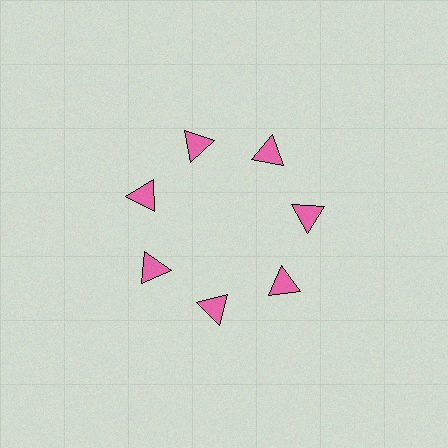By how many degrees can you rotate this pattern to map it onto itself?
The pattern maps onto itself every 51 degrees of rotation.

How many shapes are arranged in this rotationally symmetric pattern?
There are 7 shapes, arranged in 7 groups of 1.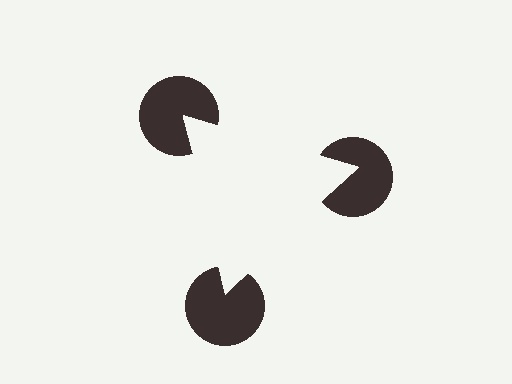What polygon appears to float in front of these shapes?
An illusory triangle — its edges are inferred from the aligned wedge cuts in the pac-man discs, not physically drawn.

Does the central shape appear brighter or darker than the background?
It typically appears slightly brighter than the background, even though no actual brightness change is drawn.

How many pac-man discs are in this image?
There are 3 — one at each vertex of the illusory triangle.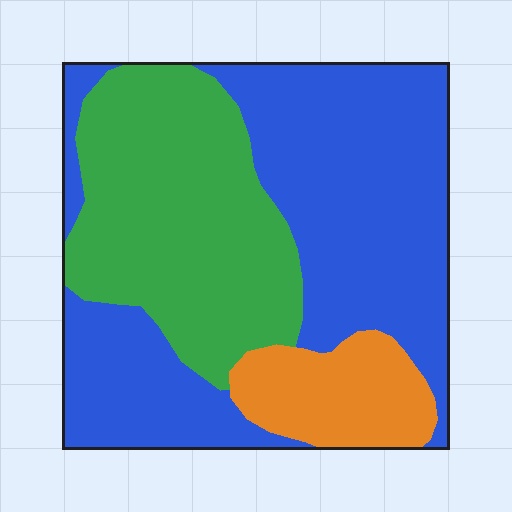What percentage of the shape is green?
Green covers roughly 35% of the shape.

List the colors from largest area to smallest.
From largest to smallest: blue, green, orange.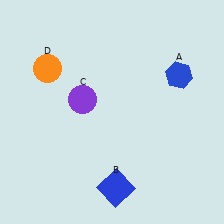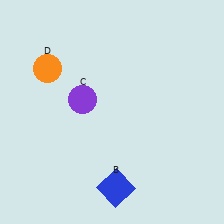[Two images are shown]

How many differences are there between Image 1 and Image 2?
There is 1 difference between the two images.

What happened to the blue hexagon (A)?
The blue hexagon (A) was removed in Image 2. It was in the top-right area of Image 1.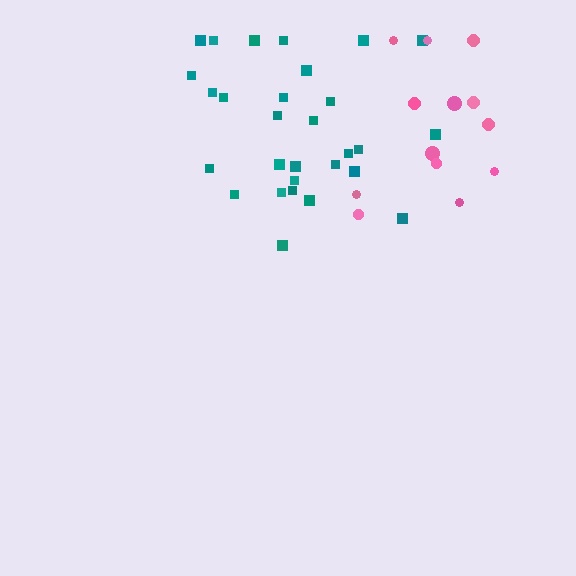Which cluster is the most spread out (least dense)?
Pink.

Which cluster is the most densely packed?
Teal.